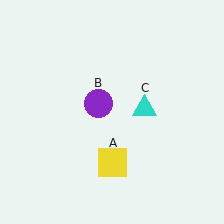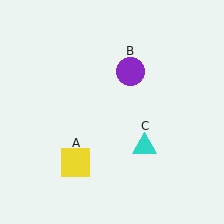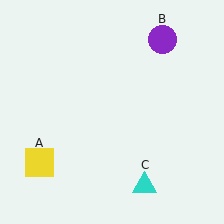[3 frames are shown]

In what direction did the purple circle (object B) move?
The purple circle (object B) moved up and to the right.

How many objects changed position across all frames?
3 objects changed position: yellow square (object A), purple circle (object B), cyan triangle (object C).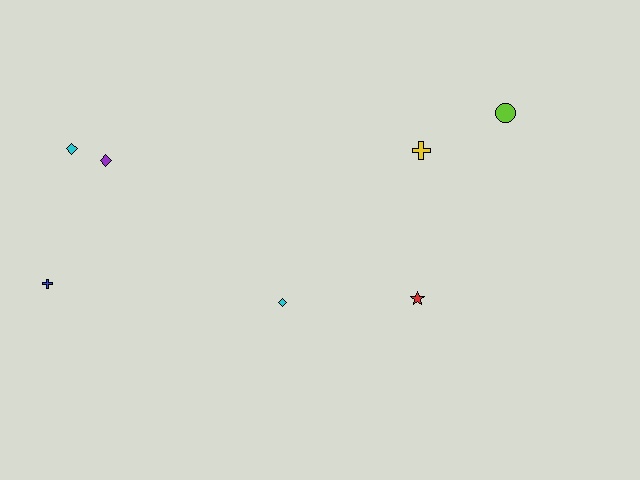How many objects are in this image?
There are 7 objects.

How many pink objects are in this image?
There are no pink objects.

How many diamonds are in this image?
There are 3 diamonds.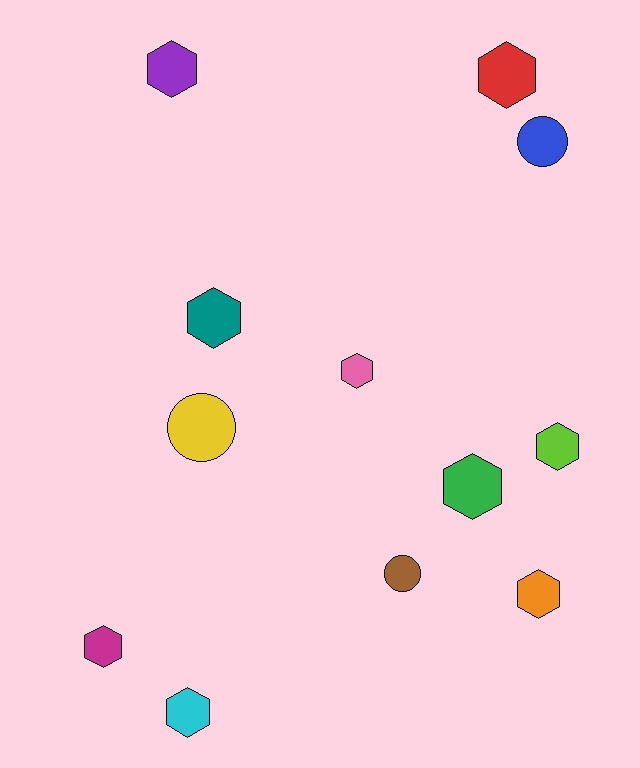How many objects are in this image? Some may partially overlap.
There are 12 objects.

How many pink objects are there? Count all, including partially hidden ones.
There is 1 pink object.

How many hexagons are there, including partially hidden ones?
There are 9 hexagons.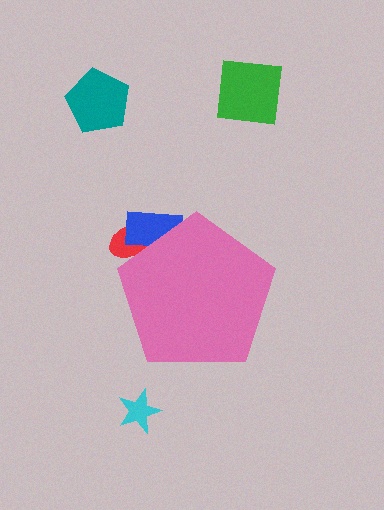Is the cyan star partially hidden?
No, the cyan star is fully visible.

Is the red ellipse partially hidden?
Yes, the red ellipse is partially hidden behind the pink pentagon.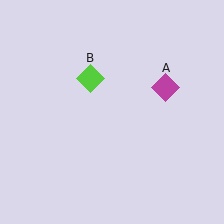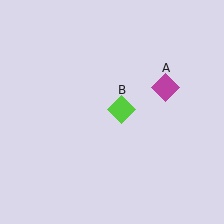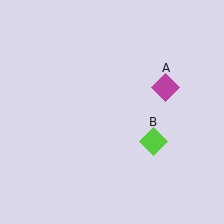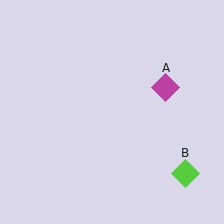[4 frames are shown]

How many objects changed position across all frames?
1 object changed position: lime diamond (object B).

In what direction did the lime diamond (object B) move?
The lime diamond (object B) moved down and to the right.